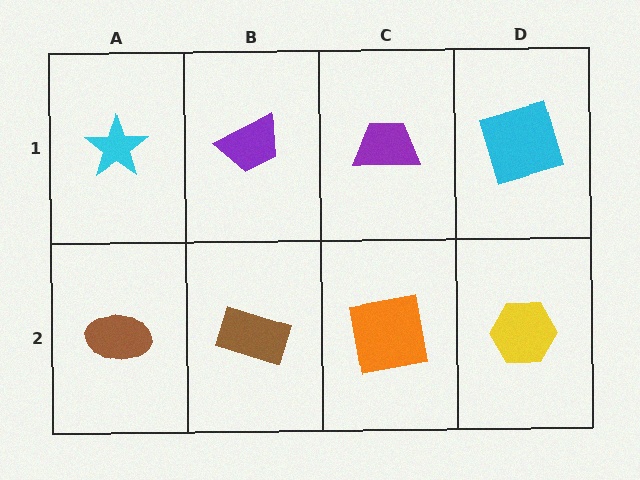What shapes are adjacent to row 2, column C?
A purple trapezoid (row 1, column C), a brown rectangle (row 2, column B), a yellow hexagon (row 2, column D).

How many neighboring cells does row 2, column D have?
2.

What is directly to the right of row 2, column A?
A brown rectangle.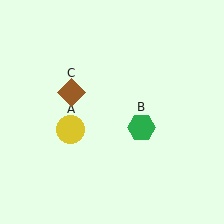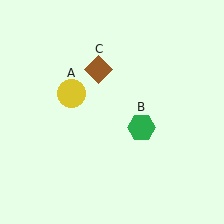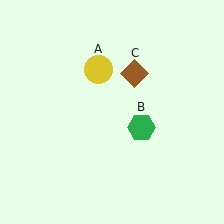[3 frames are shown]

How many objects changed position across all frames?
2 objects changed position: yellow circle (object A), brown diamond (object C).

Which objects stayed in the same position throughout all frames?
Green hexagon (object B) remained stationary.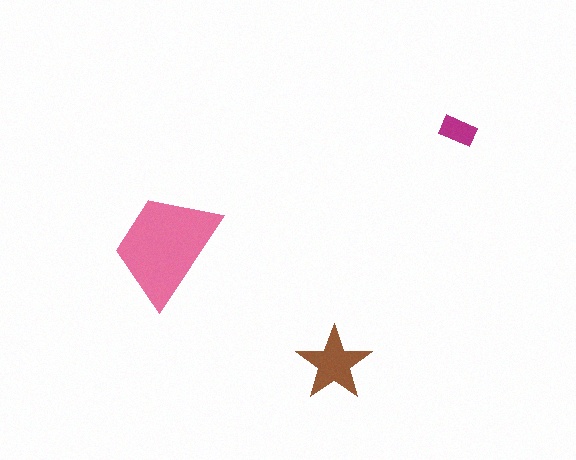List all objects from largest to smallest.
The pink trapezoid, the brown star, the magenta rectangle.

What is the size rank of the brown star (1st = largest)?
2nd.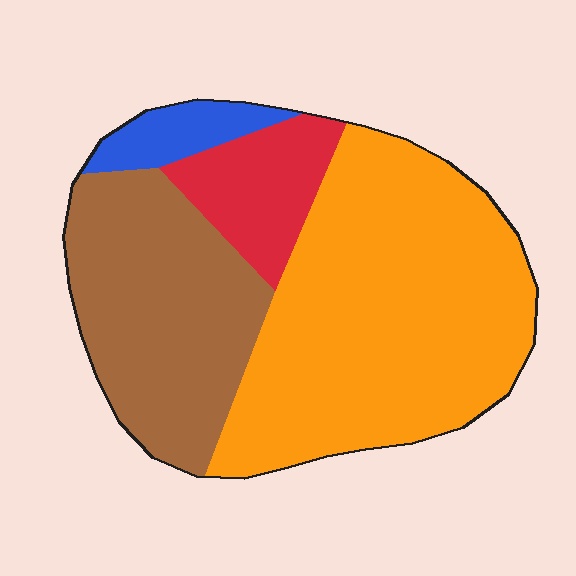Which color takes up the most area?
Orange, at roughly 50%.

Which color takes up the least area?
Blue, at roughly 5%.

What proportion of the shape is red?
Red takes up less than a quarter of the shape.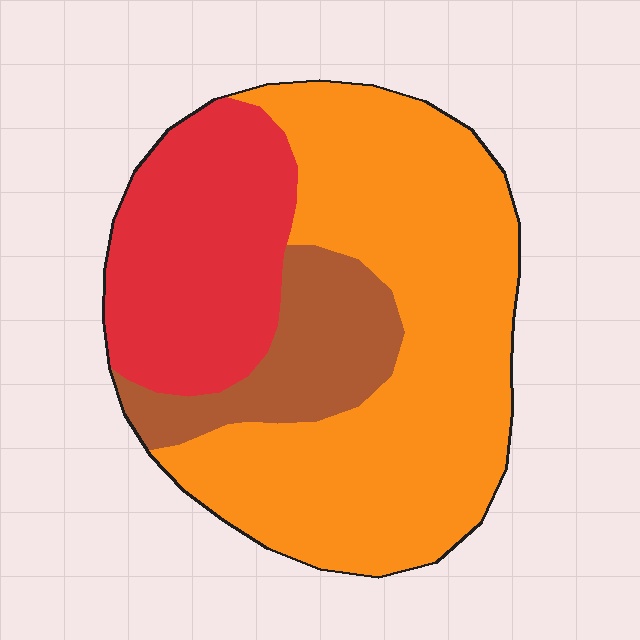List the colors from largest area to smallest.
From largest to smallest: orange, red, brown.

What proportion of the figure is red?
Red takes up about one quarter (1/4) of the figure.